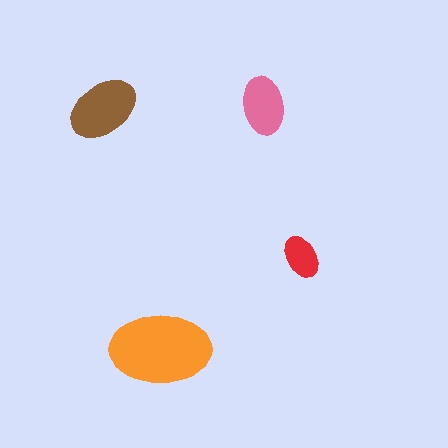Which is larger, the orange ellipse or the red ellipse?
The orange one.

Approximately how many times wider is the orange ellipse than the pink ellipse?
About 1.5 times wider.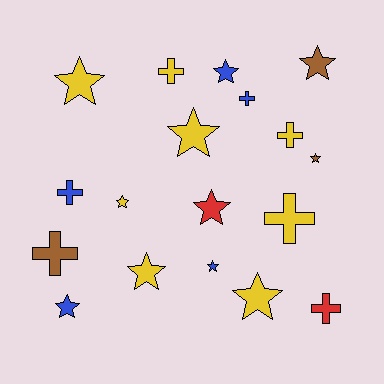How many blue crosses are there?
There are 2 blue crosses.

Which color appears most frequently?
Yellow, with 8 objects.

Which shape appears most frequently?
Star, with 11 objects.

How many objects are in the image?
There are 18 objects.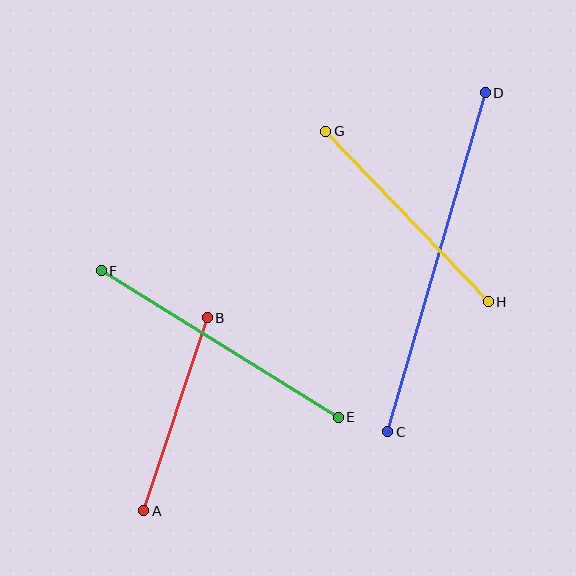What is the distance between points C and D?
The distance is approximately 353 pixels.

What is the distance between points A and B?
The distance is approximately 203 pixels.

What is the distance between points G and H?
The distance is approximately 235 pixels.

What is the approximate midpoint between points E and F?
The midpoint is at approximately (220, 344) pixels.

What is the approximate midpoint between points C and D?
The midpoint is at approximately (436, 262) pixels.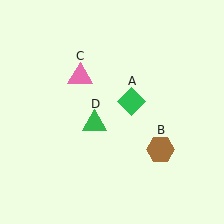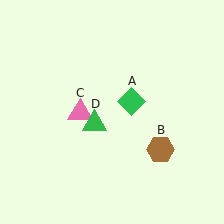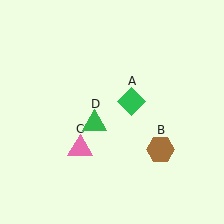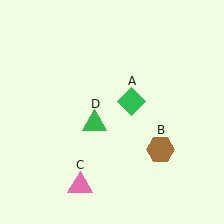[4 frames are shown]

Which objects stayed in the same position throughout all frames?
Green diamond (object A) and brown hexagon (object B) and green triangle (object D) remained stationary.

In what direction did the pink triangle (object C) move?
The pink triangle (object C) moved down.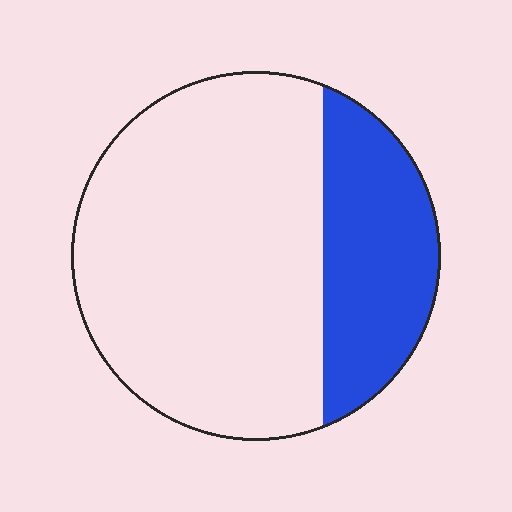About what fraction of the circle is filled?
About one quarter (1/4).